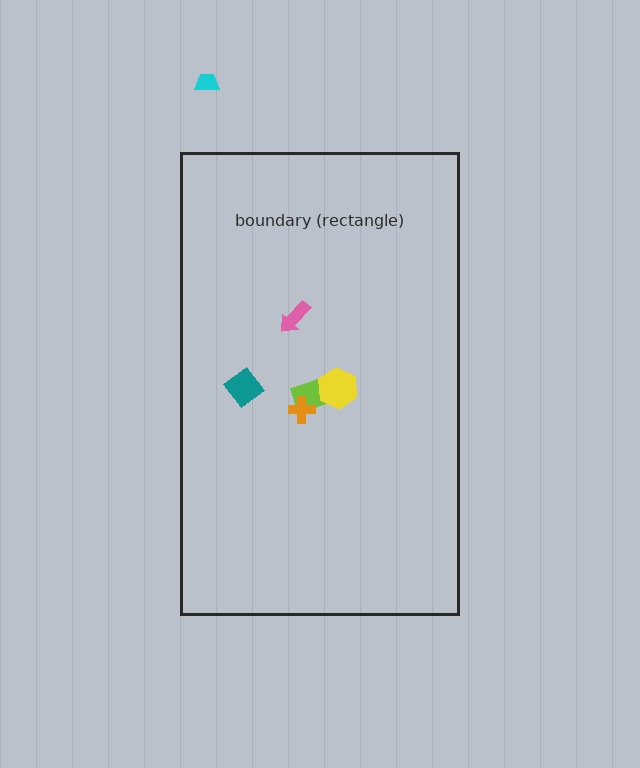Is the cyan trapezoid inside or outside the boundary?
Outside.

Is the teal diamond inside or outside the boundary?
Inside.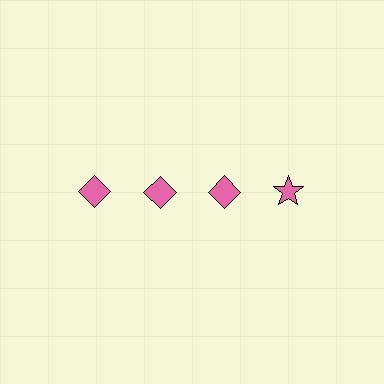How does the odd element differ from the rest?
It has a different shape: star instead of diamond.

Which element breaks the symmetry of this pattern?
The pink star in the top row, second from right column breaks the symmetry. All other shapes are pink diamonds.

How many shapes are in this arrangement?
There are 4 shapes arranged in a grid pattern.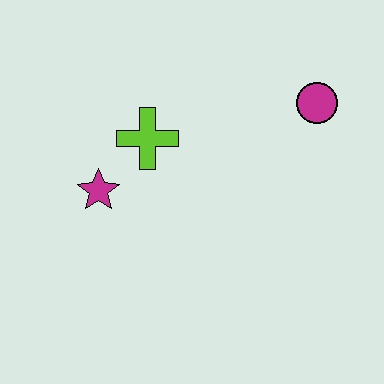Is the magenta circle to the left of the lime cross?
No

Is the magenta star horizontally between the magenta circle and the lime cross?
No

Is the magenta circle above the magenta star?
Yes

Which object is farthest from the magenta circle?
The magenta star is farthest from the magenta circle.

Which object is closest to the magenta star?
The lime cross is closest to the magenta star.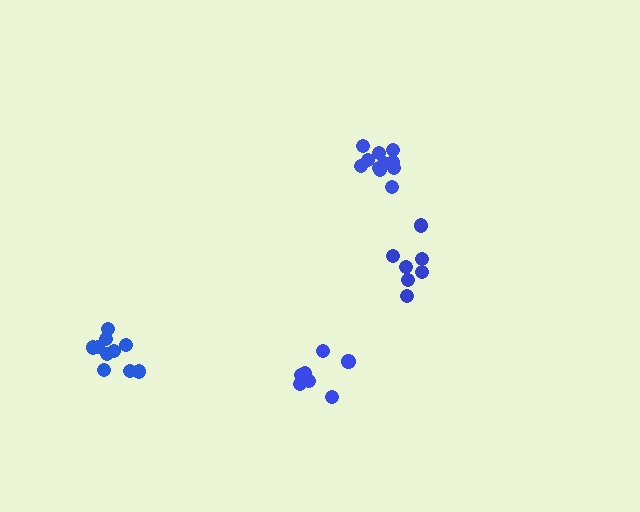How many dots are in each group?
Group 1: 7 dots, Group 2: 10 dots, Group 3: 7 dots, Group 4: 11 dots (35 total).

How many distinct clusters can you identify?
There are 4 distinct clusters.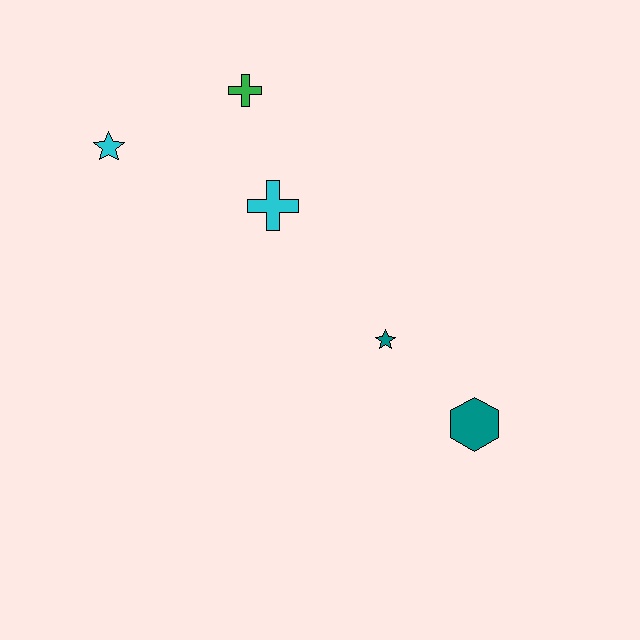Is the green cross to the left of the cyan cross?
Yes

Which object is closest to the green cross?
The cyan cross is closest to the green cross.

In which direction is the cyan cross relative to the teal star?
The cyan cross is above the teal star.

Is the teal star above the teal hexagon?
Yes